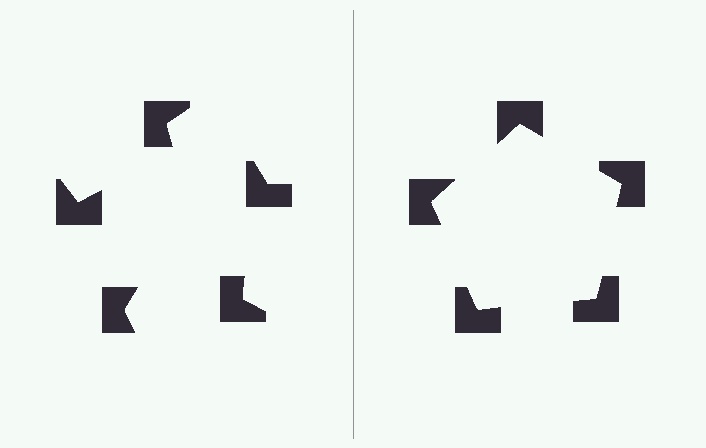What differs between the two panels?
The notched squares are positioned identically on both sides; only the wedge orientations differ. On the right they align to a pentagon; on the left they are misaligned.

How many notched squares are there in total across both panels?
10 — 5 on each side.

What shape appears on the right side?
An illusory pentagon.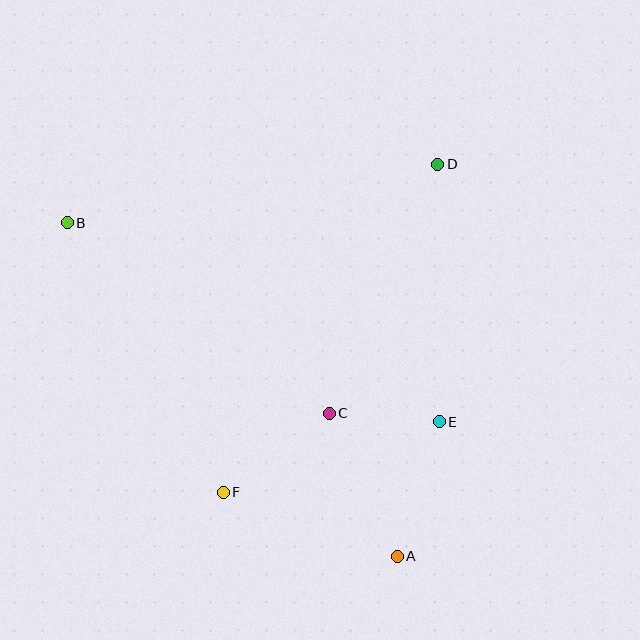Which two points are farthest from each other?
Points A and B are farthest from each other.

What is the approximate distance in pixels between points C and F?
The distance between C and F is approximately 132 pixels.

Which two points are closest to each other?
Points C and E are closest to each other.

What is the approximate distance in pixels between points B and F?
The distance between B and F is approximately 312 pixels.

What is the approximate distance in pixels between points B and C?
The distance between B and C is approximately 324 pixels.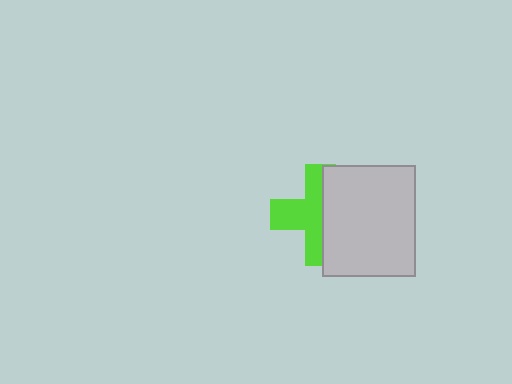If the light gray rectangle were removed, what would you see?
You would see the complete lime cross.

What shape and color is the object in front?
The object in front is a light gray rectangle.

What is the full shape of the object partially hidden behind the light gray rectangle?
The partially hidden object is a lime cross.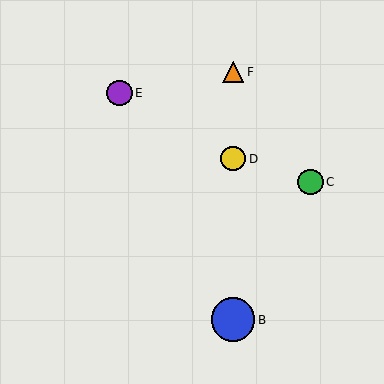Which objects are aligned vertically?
Objects A, B, D, F are aligned vertically.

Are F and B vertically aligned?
Yes, both are at x≈233.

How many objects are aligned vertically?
4 objects (A, B, D, F) are aligned vertically.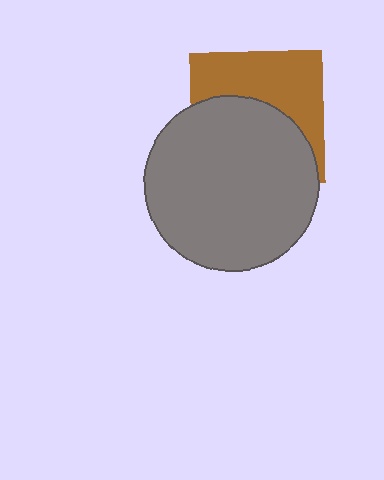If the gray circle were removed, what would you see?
You would see the complete brown square.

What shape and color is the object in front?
The object in front is a gray circle.